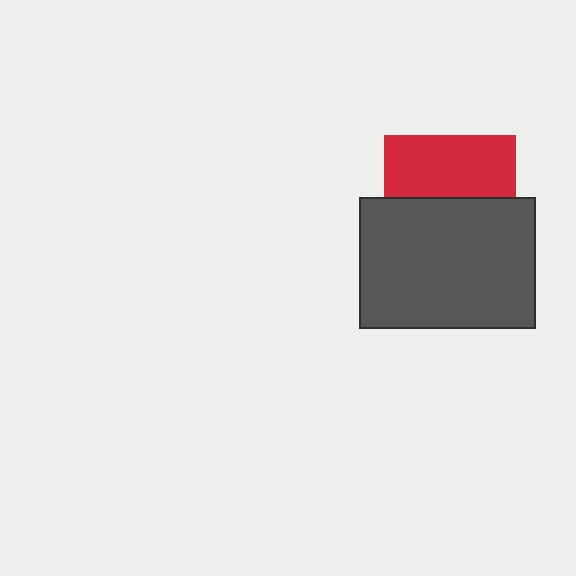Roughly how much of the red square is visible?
About half of it is visible (roughly 47%).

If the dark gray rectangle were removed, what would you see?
You would see the complete red square.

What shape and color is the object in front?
The object in front is a dark gray rectangle.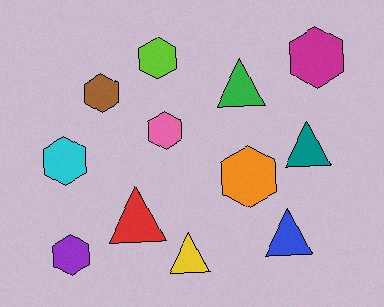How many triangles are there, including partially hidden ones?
There are 5 triangles.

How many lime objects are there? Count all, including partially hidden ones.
There is 1 lime object.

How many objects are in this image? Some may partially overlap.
There are 12 objects.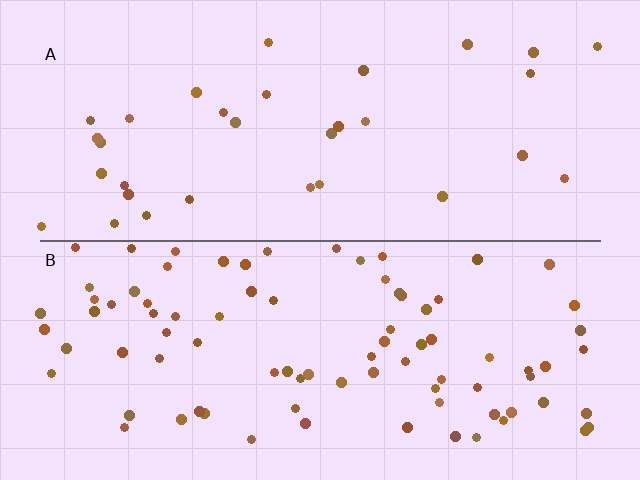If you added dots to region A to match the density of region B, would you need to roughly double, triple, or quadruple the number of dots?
Approximately triple.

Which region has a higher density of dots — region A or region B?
B (the bottom).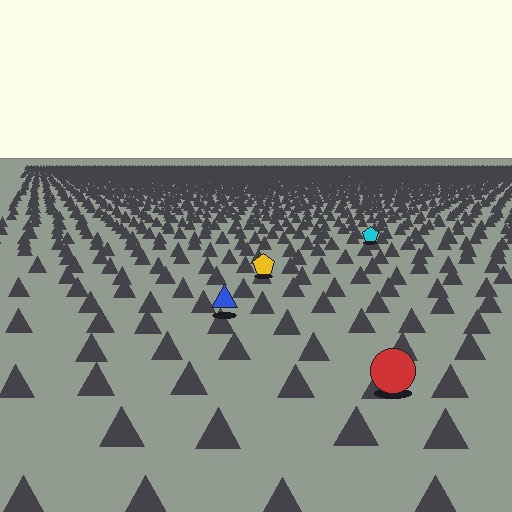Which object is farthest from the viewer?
The cyan pentagon is farthest from the viewer. It appears smaller and the ground texture around it is denser.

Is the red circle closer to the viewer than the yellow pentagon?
Yes. The red circle is closer — you can tell from the texture gradient: the ground texture is coarser near it.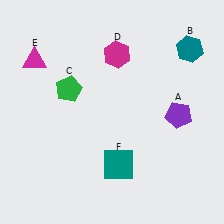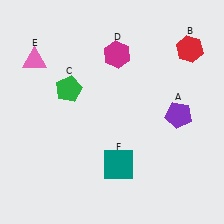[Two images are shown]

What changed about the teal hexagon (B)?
In Image 1, B is teal. In Image 2, it changed to red.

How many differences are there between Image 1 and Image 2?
There are 2 differences between the two images.